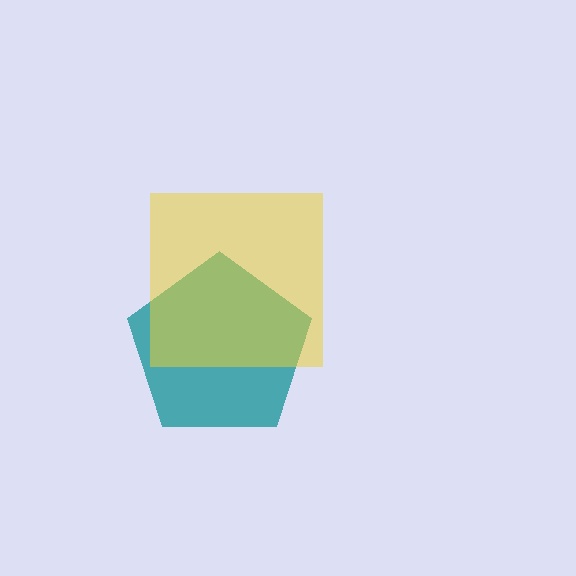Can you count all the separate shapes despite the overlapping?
Yes, there are 2 separate shapes.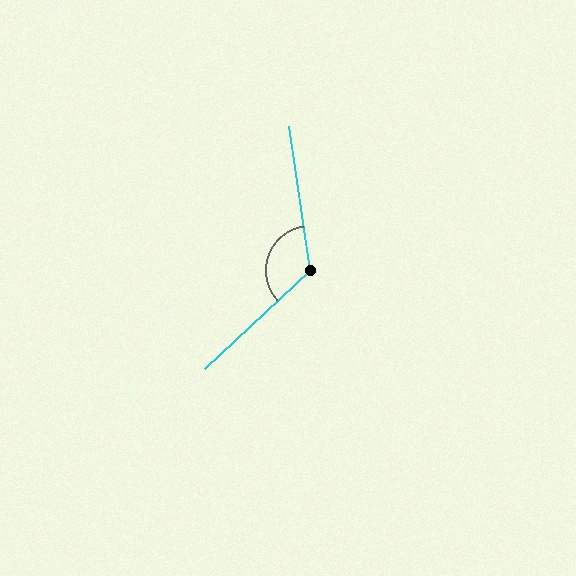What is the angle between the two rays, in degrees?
Approximately 124 degrees.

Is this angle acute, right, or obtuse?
It is obtuse.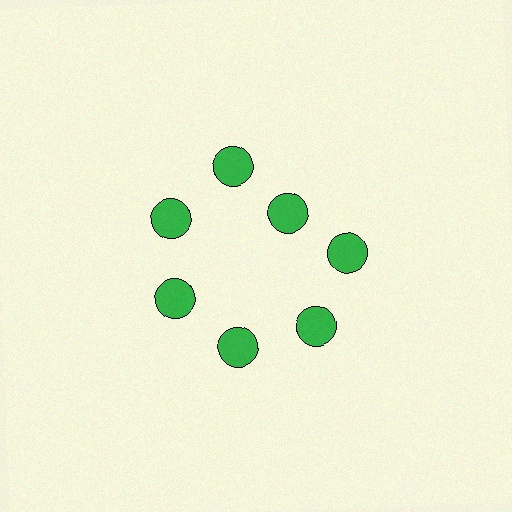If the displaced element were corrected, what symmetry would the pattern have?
It would have 7-fold rotational symmetry — the pattern would map onto itself every 51 degrees.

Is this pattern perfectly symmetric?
No. The 7 green circles are arranged in a ring, but one element near the 1 o'clock position is pulled inward toward the center, breaking the 7-fold rotational symmetry.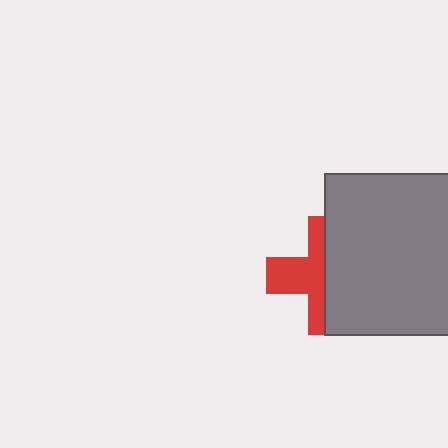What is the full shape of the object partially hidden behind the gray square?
The partially hidden object is a red cross.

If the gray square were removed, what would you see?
You would see the complete red cross.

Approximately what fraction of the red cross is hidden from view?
Roughly 53% of the red cross is hidden behind the gray square.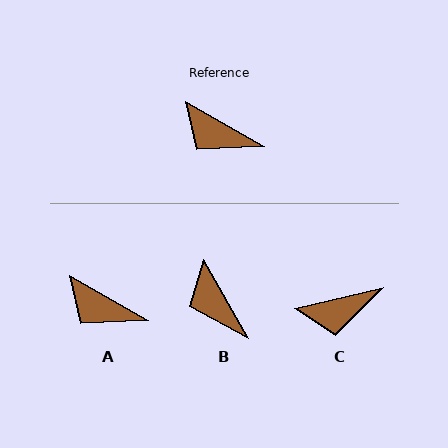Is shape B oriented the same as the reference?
No, it is off by about 30 degrees.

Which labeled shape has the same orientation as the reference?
A.